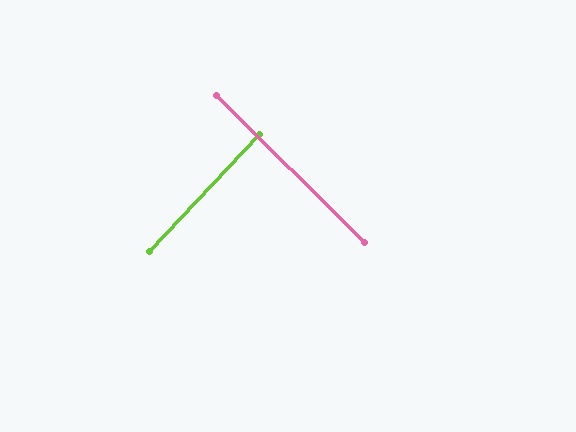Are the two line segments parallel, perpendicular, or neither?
Perpendicular — they meet at approximately 88°.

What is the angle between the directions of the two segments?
Approximately 88 degrees.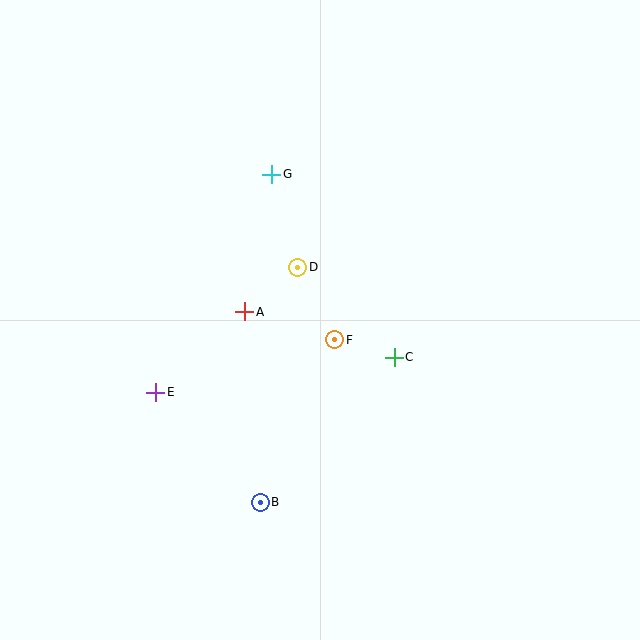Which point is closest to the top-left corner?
Point G is closest to the top-left corner.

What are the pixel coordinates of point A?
Point A is at (245, 312).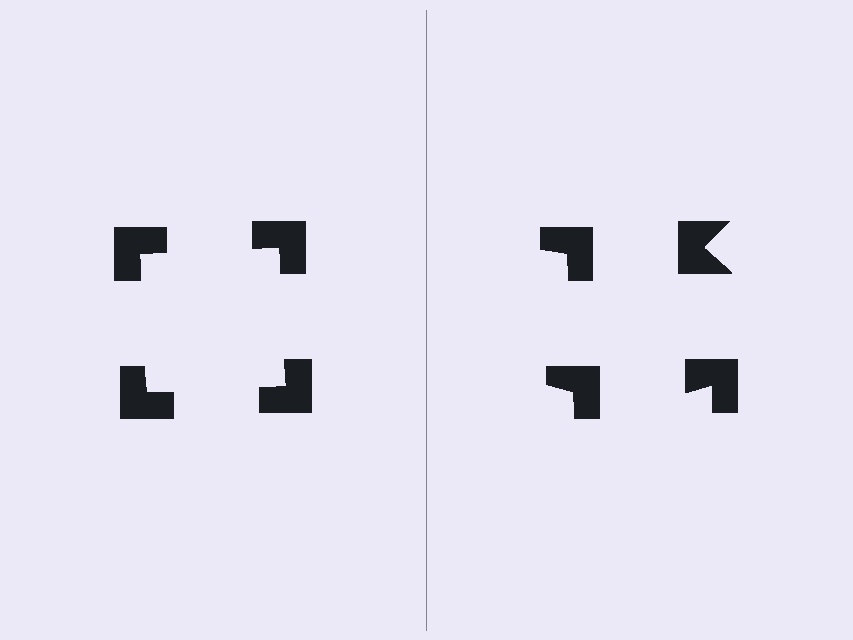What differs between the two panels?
The notched squares are positioned identically on both sides; only the wedge orientations differ. On the left they align to a square; on the right they are misaligned.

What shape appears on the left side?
An illusory square.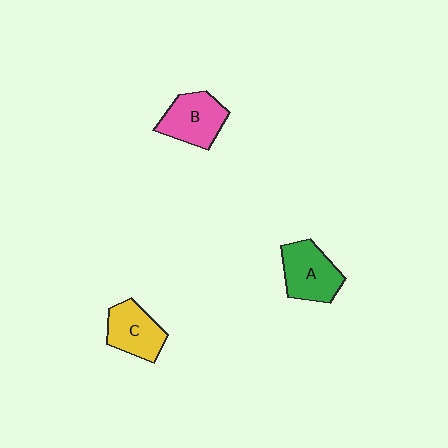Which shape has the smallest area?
Shape C (yellow).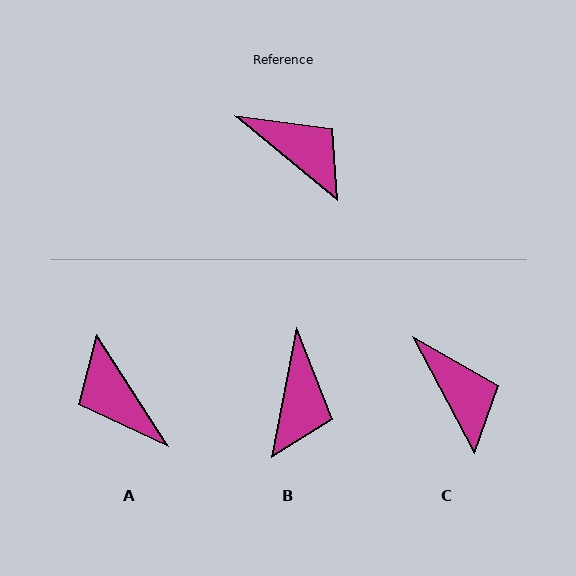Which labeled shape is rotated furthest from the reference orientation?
A, about 163 degrees away.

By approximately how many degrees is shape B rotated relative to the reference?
Approximately 61 degrees clockwise.